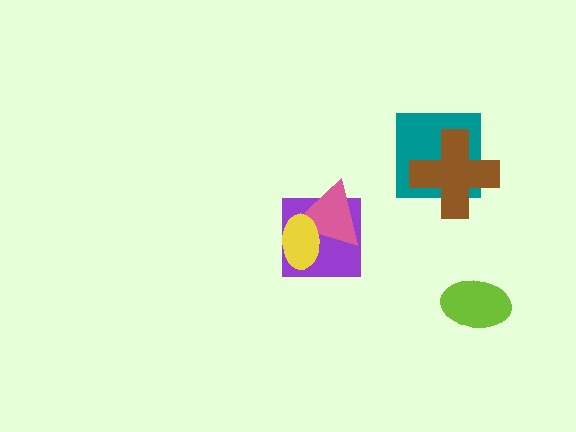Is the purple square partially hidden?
Yes, it is partially covered by another shape.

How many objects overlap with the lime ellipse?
0 objects overlap with the lime ellipse.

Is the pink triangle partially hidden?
Yes, it is partially covered by another shape.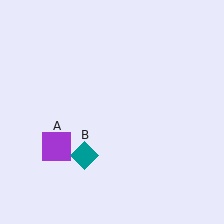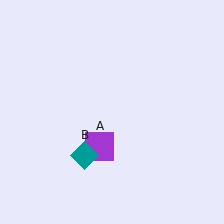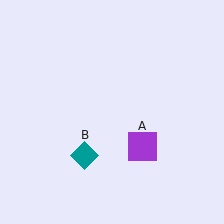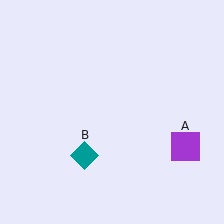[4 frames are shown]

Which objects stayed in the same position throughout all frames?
Teal diamond (object B) remained stationary.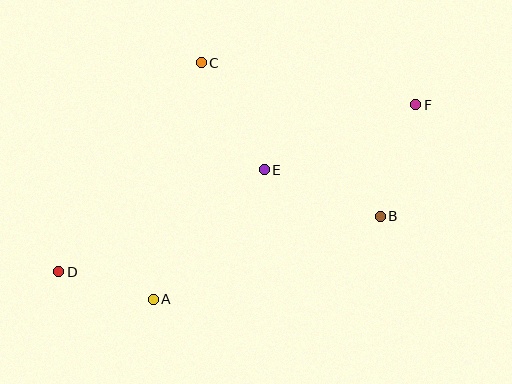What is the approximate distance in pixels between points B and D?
The distance between B and D is approximately 327 pixels.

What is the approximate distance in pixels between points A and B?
The distance between A and B is approximately 242 pixels.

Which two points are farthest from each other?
Points D and F are farthest from each other.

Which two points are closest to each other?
Points A and D are closest to each other.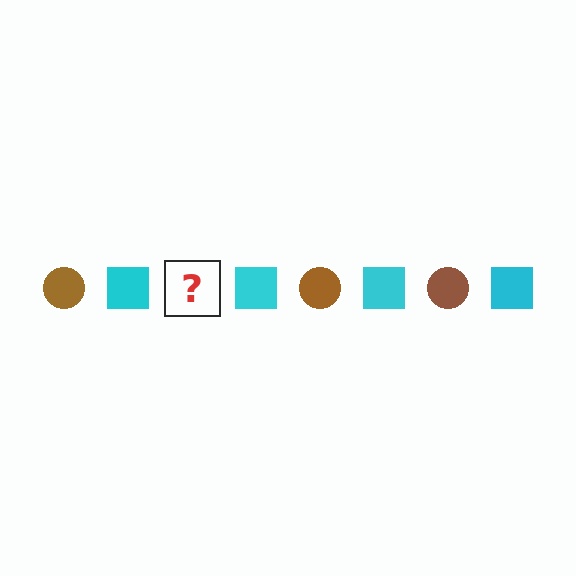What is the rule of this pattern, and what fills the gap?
The rule is that the pattern alternates between brown circle and cyan square. The gap should be filled with a brown circle.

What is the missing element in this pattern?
The missing element is a brown circle.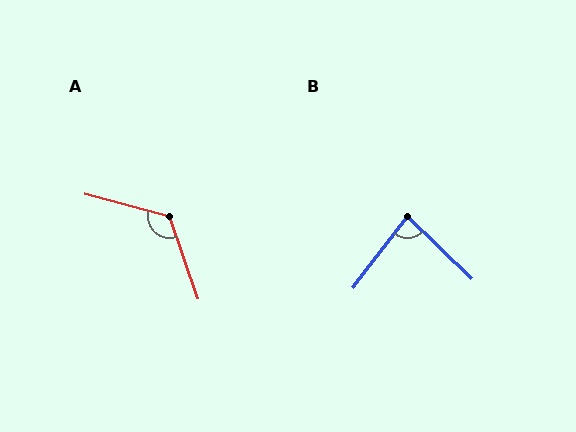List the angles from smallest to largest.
B (83°), A (124°).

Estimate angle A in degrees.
Approximately 124 degrees.